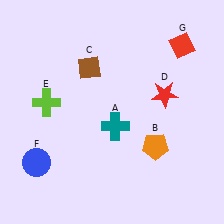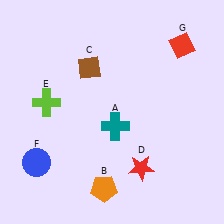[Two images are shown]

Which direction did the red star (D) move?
The red star (D) moved down.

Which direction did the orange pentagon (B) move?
The orange pentagon (B) moved left.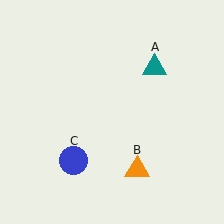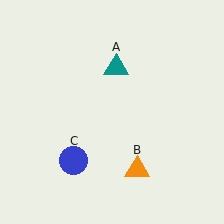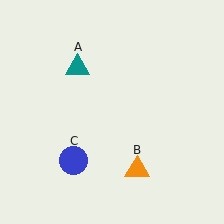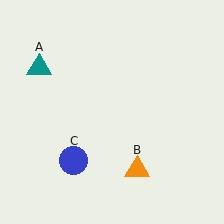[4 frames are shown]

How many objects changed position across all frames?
1 object changed position: teal triangle (object A).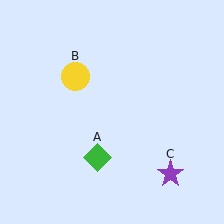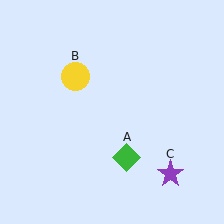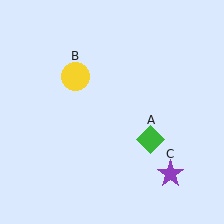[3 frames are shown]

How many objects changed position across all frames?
1 object changed position: green diamond (object A).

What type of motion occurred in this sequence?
The green diamond (object A) rotated counterclockwise around the center of the scene.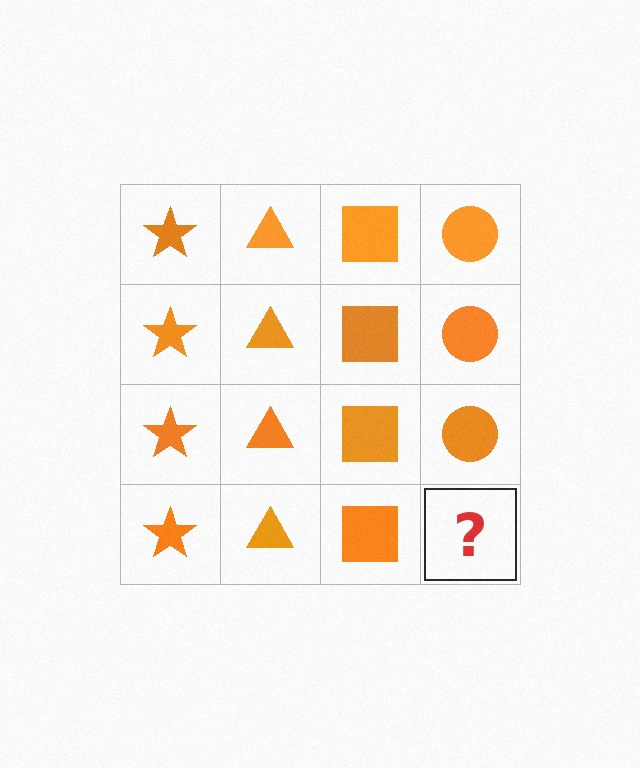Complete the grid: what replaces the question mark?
The question mark should be replaced with an orange circle.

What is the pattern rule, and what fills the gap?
The rule is that each column has a consistent shape. The gap should be filled with an orange circle.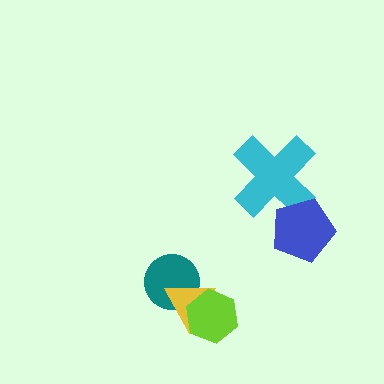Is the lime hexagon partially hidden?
No, no other shape covers it.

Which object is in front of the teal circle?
The yellow triangle is in front of the teal circle.